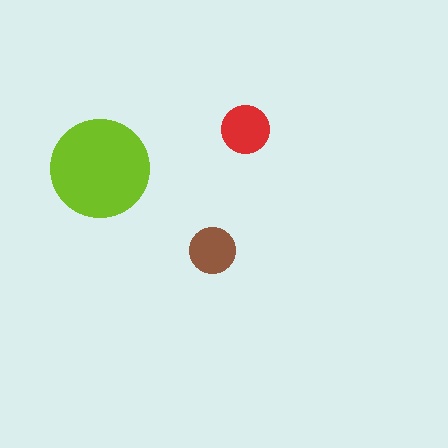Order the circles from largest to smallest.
the lime one, the red one, the brown one.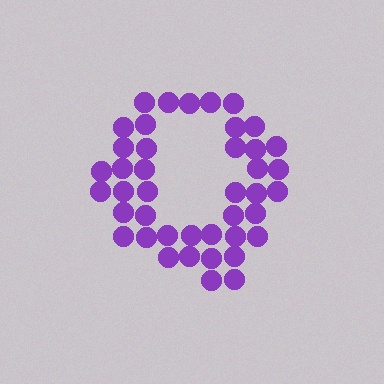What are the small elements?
The small elements are circles.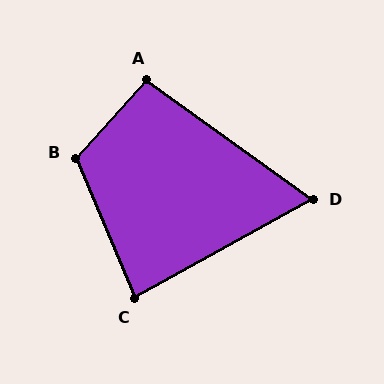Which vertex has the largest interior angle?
B, at approximately 115 degrees.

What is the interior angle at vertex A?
Approximately 96 degrees (obtuse).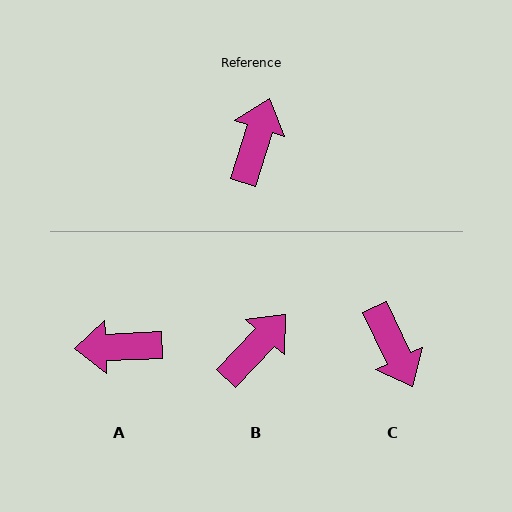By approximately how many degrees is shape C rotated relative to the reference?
Approximately 137 degrees clockwise.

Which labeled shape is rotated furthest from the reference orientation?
C, about 137 degrees away.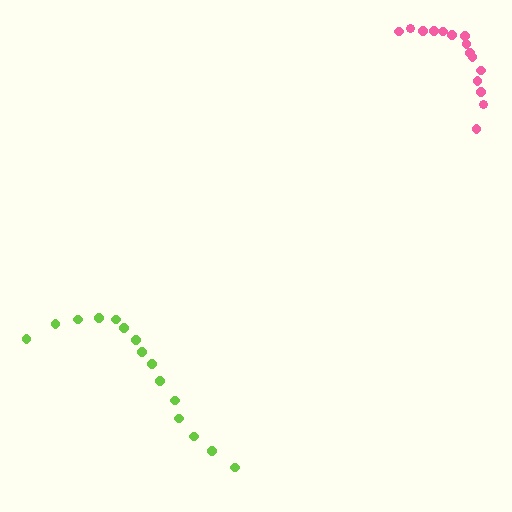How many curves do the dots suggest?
There are 2 distinct paths.